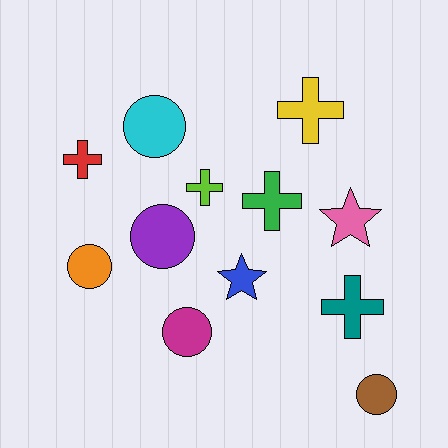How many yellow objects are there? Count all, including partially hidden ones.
There is 1 yellow object.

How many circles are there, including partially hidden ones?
There are 5 circles.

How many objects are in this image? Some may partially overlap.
There are 12 objects.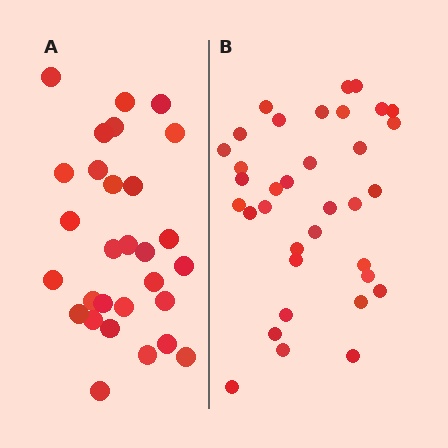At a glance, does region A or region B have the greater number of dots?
Region B (the right region) has more dots.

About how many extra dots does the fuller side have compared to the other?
Region B has about 6 more dots than region A.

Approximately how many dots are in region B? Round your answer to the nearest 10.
About 40 dots. (The exact count is 35, which rounds to 40.)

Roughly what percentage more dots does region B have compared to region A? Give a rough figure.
About 20% more.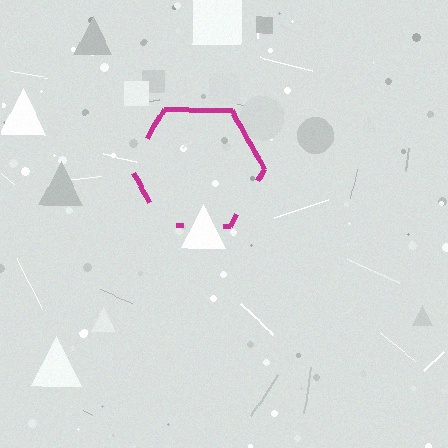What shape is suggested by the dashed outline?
The dashed outline suggests a hexagon.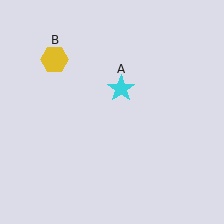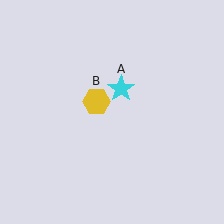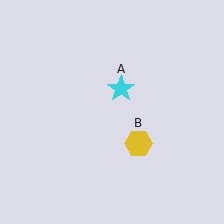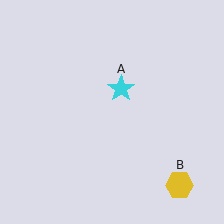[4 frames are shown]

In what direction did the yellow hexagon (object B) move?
The yellow hexagon (object B) moved down and to the right.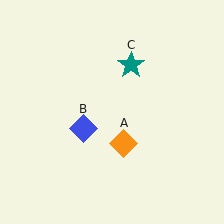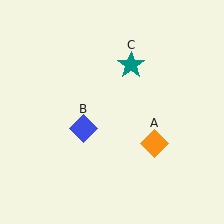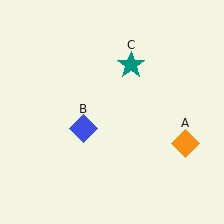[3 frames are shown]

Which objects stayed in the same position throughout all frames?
Blue diamond (object B) and teal star (object C) remained stationary.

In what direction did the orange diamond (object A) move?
The orange diamond (object A) moved right.